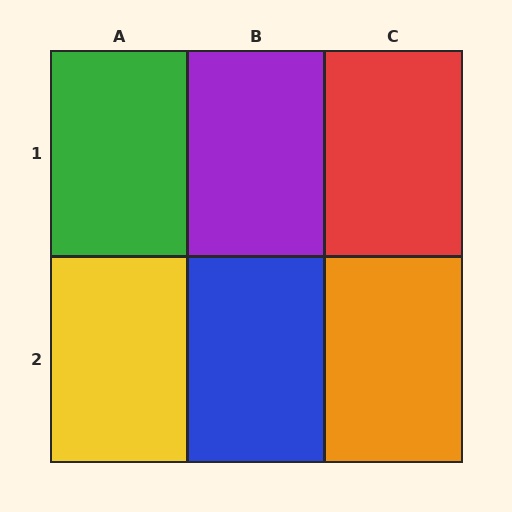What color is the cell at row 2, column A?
Yellow.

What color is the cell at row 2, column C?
Orange.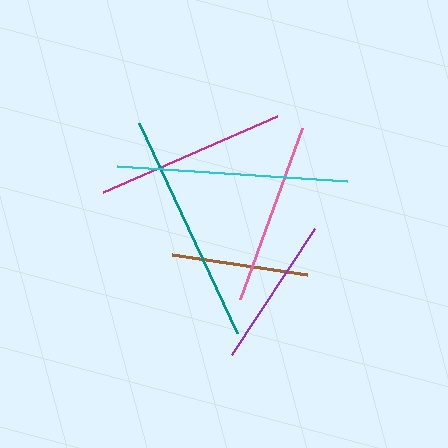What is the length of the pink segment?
The pink segment is approximately 182 pixels long.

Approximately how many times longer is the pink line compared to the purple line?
The pink line is approximately 1.2 times the length of the purple line.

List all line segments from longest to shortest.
From longest to shortest: teal, cyan, magenta, pink, purple, brown.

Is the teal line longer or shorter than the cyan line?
The teal line is longer than the cyan line.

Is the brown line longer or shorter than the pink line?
The pink line is longer than the brown line.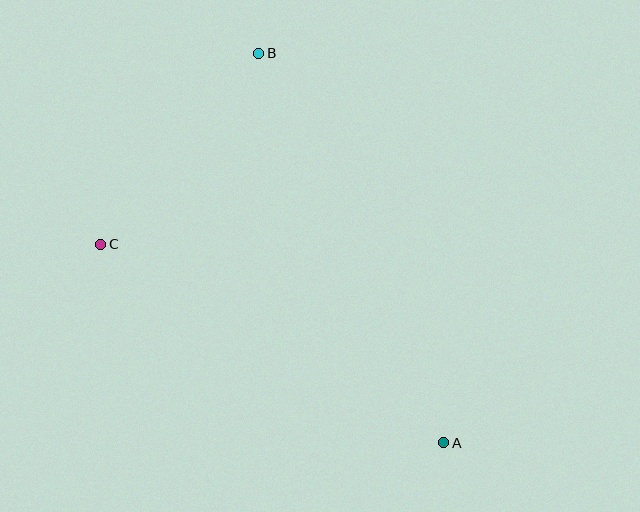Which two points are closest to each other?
Points B and C are closest to each other.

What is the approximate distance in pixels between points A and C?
The distance between A and C is approximately 396 pixels.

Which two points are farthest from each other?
Points A and B are farthest from each other.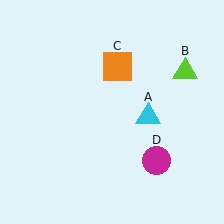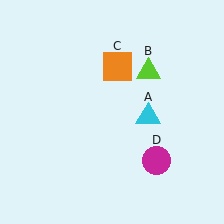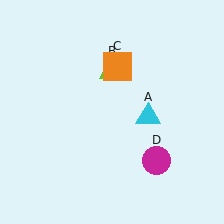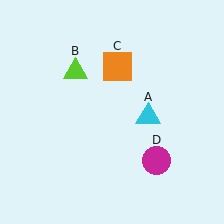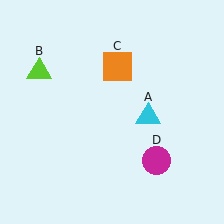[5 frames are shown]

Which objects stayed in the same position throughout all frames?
Cyan triangle (object A) and orange square (object C) and magenta circle (object D) remained stationary.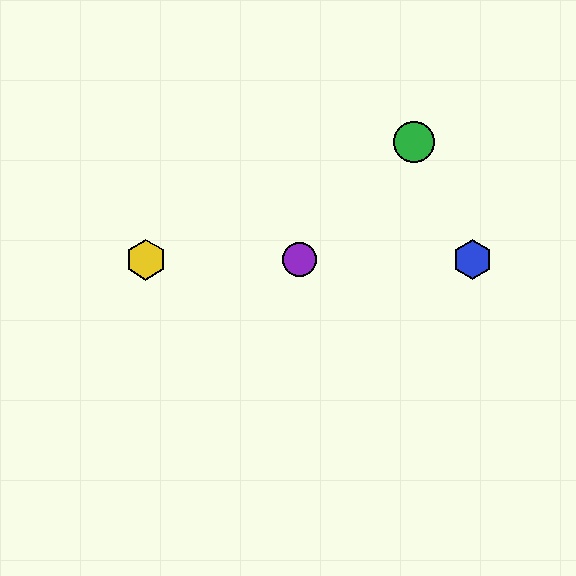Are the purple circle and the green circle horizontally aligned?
No, the purple circle is at y≈260 and the green circle is at y≈142.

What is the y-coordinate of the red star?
The red star is at y≈260.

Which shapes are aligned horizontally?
The red star, the blue hexagon, the yellow hexagon, the purple circle are aligned horizontally.